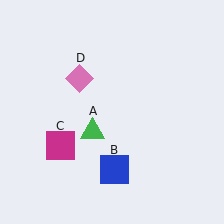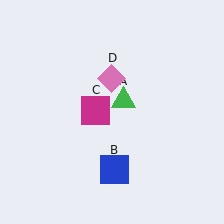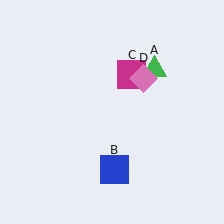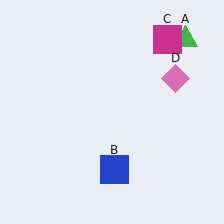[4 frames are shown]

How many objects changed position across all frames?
3 objects changed position: green triangle (object A), magenta square (object C), pink diamond (object D).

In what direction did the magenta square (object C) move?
The magenta square (object C) moved up and to the right.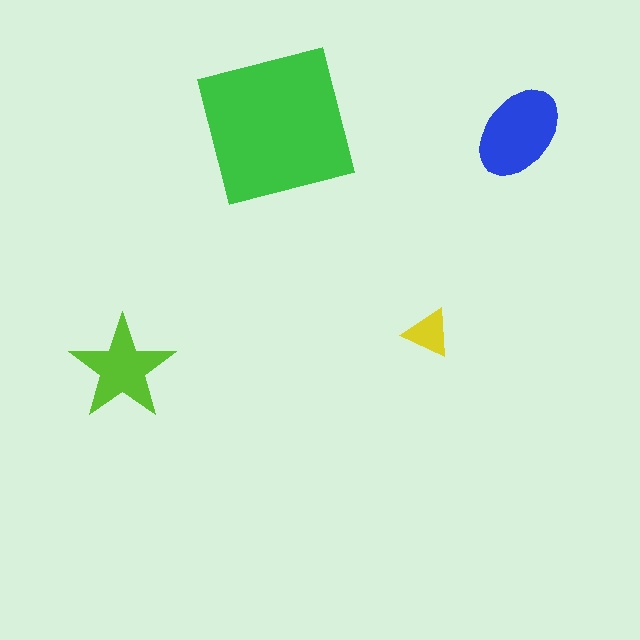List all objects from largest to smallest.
The green square, the blue ellipse, the lime star, the yellow triangle.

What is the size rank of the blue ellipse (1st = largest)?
2nd.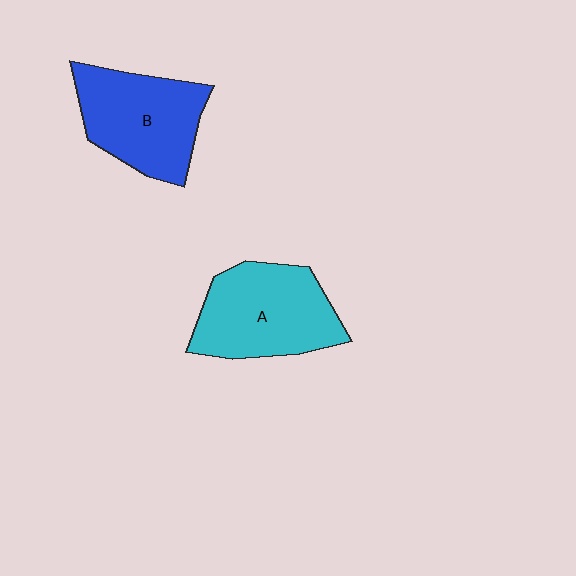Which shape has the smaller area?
Shape B (blue).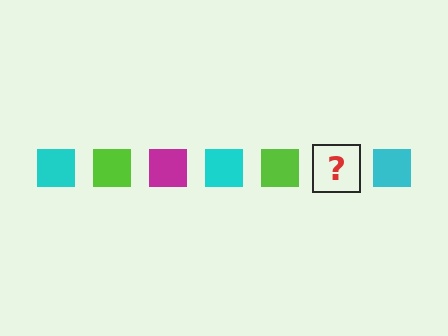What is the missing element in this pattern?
The missing element is a magenta square.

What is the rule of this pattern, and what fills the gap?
The rule is that the pattern cycles through cyan, lime, magenta squares. The gap should be filled with a magenta square.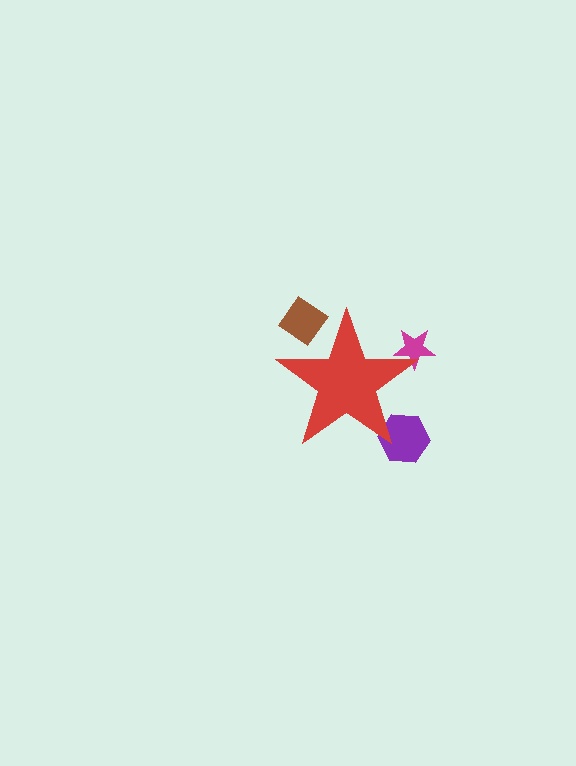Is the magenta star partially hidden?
Yes, the magenta star is partially hidden behind the red star.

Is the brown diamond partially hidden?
Yes, the brown diamond is partially hidden behind the red star.